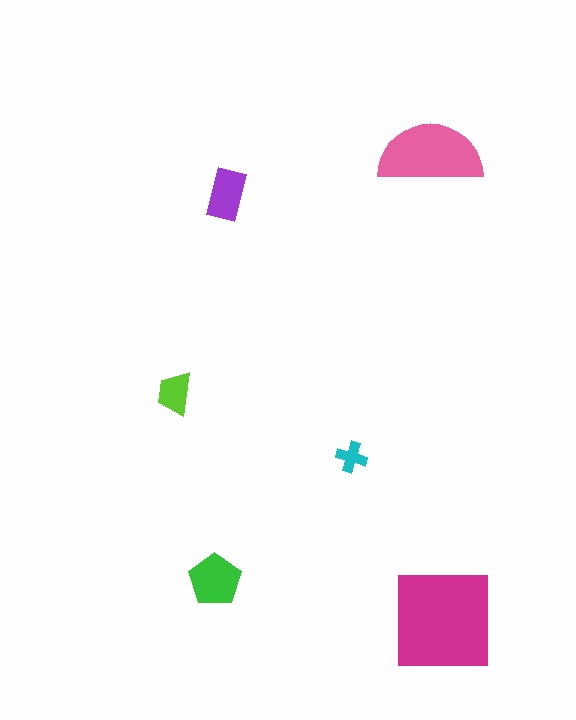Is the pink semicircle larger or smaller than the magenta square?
Smaller.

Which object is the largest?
The magenta square.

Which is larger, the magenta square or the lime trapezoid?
The magenta square.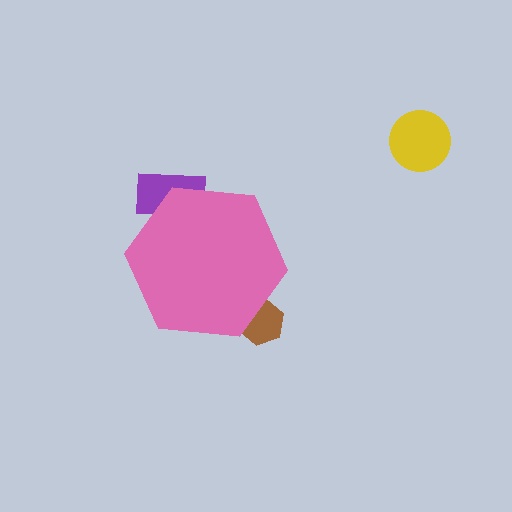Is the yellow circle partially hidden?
No, the yellow circle is fully visible.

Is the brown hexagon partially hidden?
Yes, the brown hexagon is partially hidden behind the pink hexagon.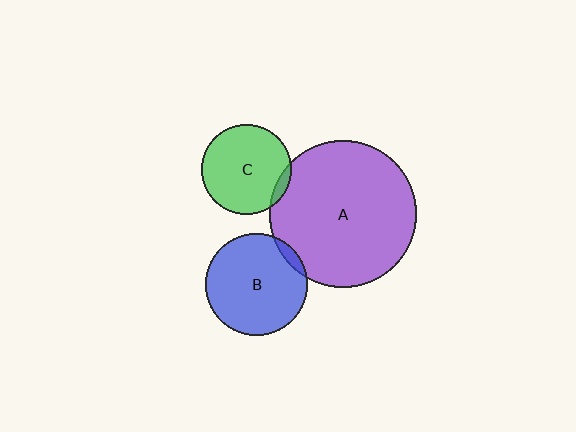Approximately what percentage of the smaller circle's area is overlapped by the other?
Approximately 5%.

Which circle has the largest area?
Circle A (purple).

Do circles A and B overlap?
Yes.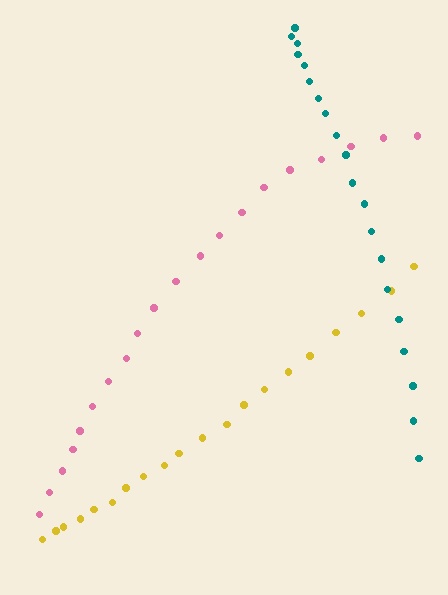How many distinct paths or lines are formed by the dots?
There are 3 distinct paths.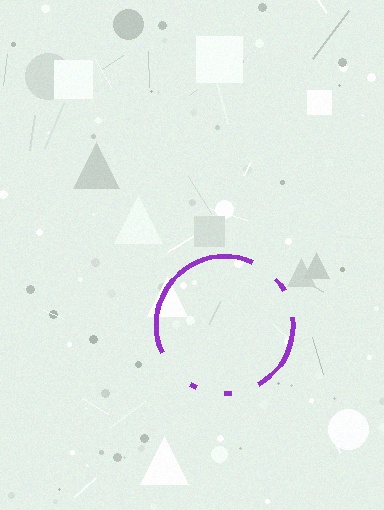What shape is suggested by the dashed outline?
The dashed outline suggests a circle.